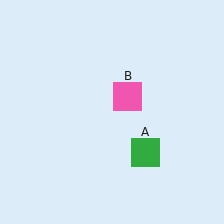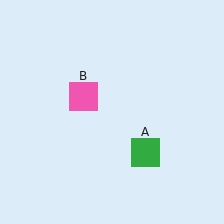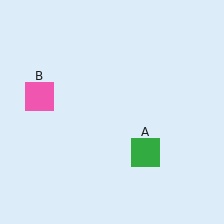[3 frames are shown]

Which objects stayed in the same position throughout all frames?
Green square (object A) remained stationary.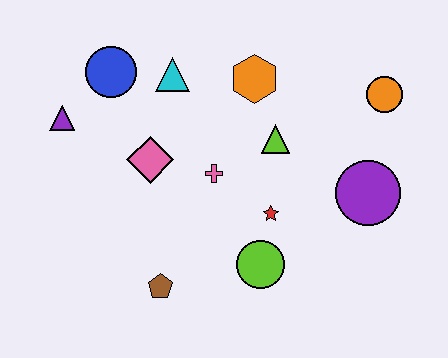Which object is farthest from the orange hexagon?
The brown pentagon is farthest from the orange hexagon.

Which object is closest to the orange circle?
The purple circle is closest to the orange circle.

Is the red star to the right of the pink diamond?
Yes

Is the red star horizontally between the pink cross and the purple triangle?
No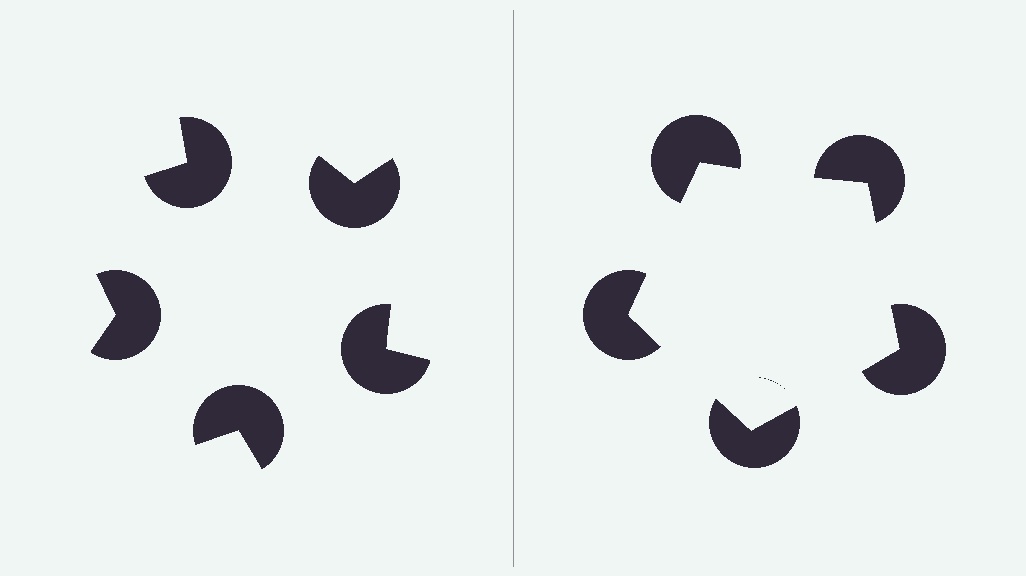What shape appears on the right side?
An illusory pentagon.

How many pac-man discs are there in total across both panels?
10 — 5 on each side.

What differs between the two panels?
The pac-man discs are positioned identically on both sides; only the wedge orientations differ. On the right they align to a pentagon; on the left they are misaligned.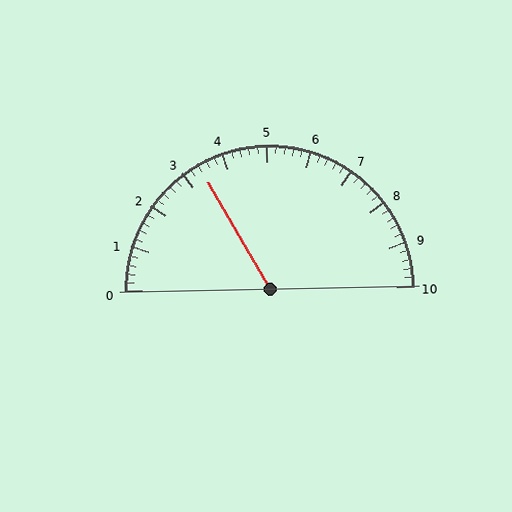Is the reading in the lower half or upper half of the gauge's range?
The reading is in the lower half of the range (0 to 10).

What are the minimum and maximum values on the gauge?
The gauge ranges from 0 to 10.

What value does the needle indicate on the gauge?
The needle indicates approximately 3.4.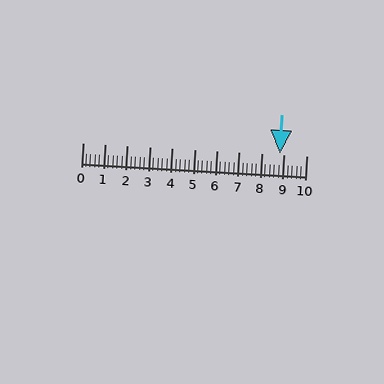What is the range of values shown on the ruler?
The ruler shows values from 0 to 10.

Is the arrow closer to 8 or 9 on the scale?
The arrow is closer to 9.